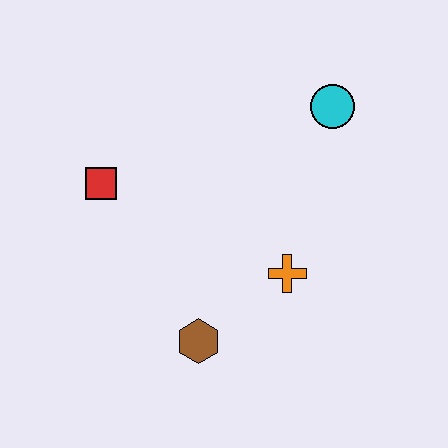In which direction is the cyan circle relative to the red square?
The cyan circle is to the right of the red square.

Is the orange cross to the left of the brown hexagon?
No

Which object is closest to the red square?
The brown hexagon is closest to the red square.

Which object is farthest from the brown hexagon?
The cyan circle is farthest from the brown hexagon.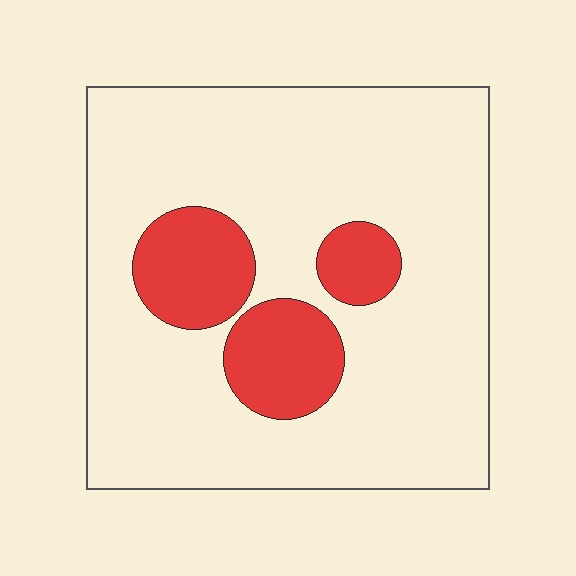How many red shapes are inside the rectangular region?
3.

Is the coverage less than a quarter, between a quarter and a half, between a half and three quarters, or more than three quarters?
Less than a quarter.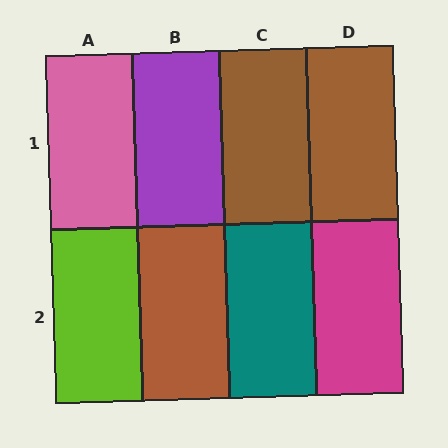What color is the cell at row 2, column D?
Magenta.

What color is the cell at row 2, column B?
Brown.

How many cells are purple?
1 cell is purple.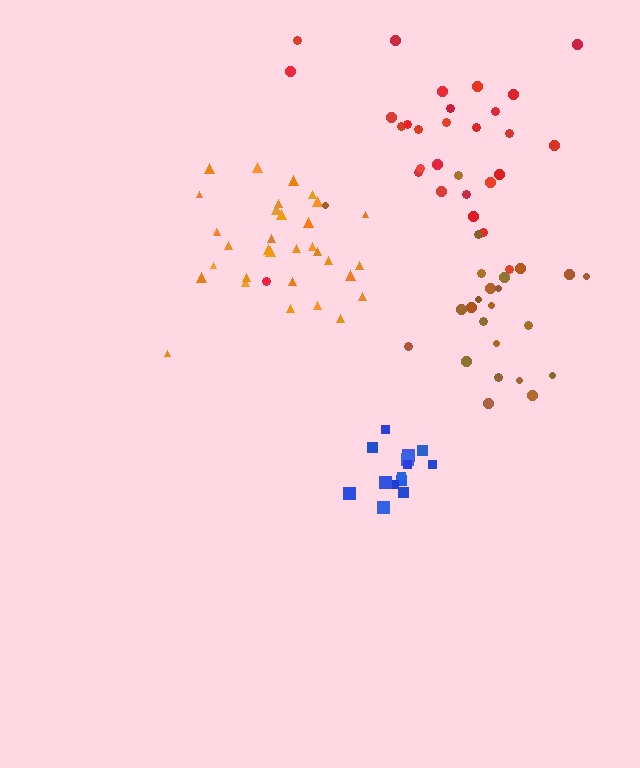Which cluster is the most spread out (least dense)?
Red.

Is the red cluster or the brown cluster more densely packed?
Brown.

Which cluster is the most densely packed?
Blue.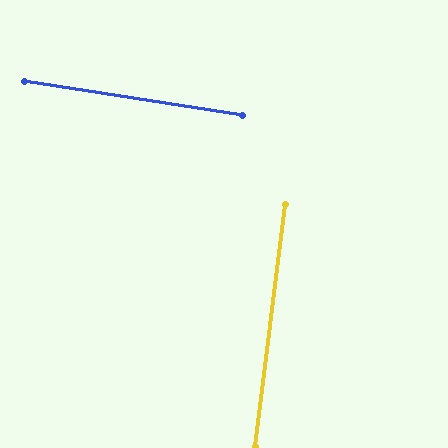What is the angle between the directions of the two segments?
Approximately 88 degrees.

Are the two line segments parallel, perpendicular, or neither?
Perpendicular — they meet at approximately 88°.